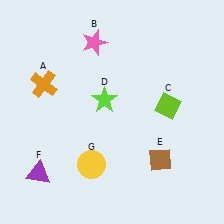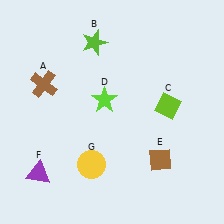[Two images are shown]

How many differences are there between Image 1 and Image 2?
There are 2 differences between the two images.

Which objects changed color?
A changed from orange to brown. B changed from pink to lime.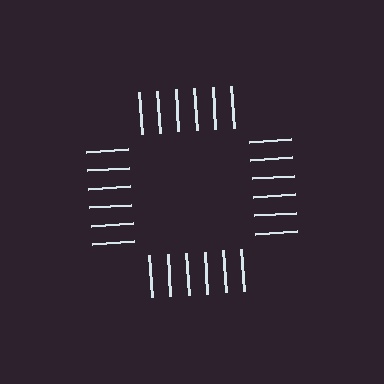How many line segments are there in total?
24 — 6 along each of the 4 edges.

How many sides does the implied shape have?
4 sides — the line-ends trace a square.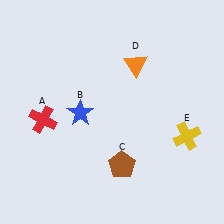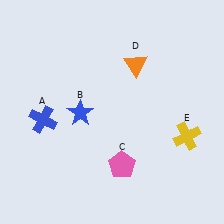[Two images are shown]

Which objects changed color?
A changed from red to blue. C changed from brown to pink.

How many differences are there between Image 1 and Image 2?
There are 2 differences between the two images.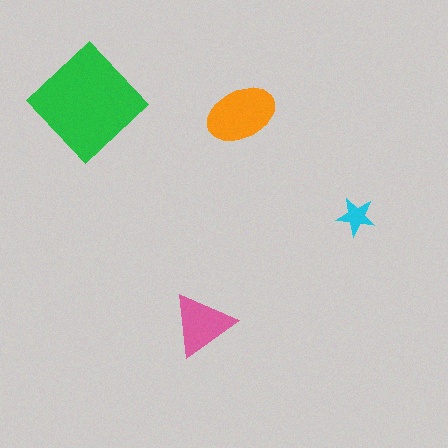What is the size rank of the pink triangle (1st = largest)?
3rd.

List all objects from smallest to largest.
The cyan star, the pink triangle, the orange ellipse, the green diamond.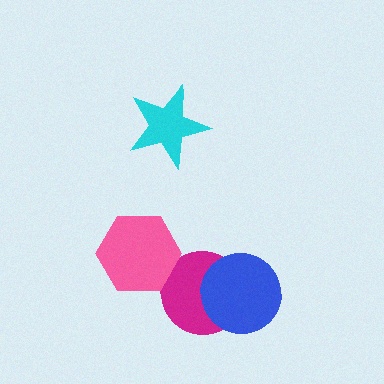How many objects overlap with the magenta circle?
2 objects overlap with the magenta circle.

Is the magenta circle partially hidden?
Yes, it is partially covered by another shape.